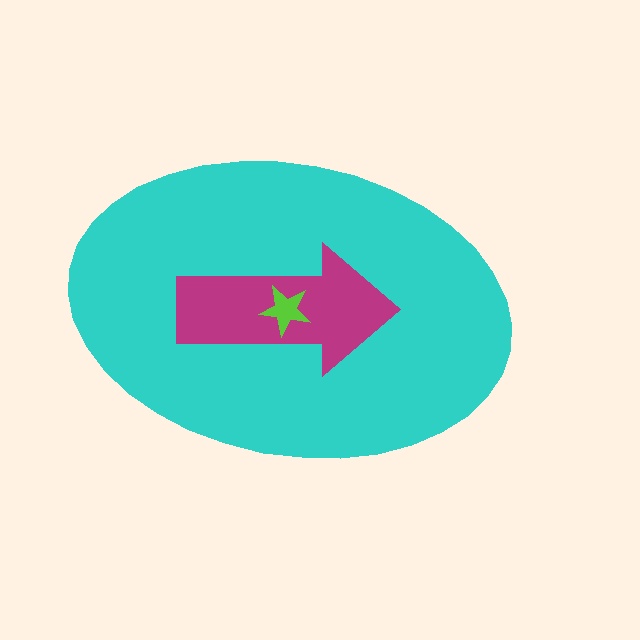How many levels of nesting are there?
3.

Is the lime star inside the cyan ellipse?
Yes.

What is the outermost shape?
The cyan ellipse.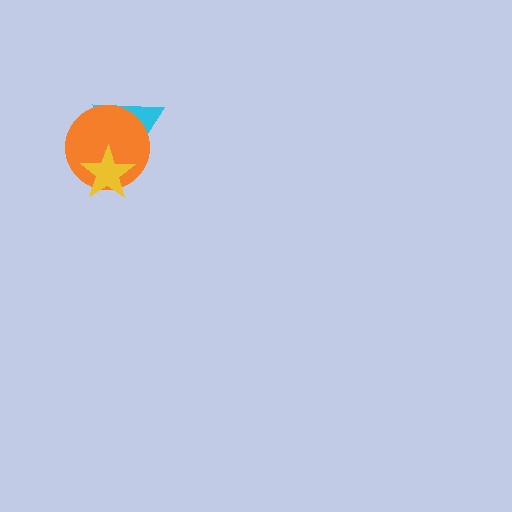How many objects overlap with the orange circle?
2 objects overlap with the orange circle.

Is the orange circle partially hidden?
Yes, it is partially covered by another shape.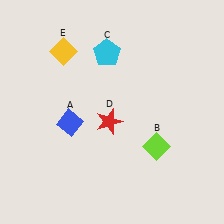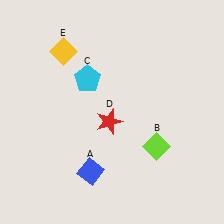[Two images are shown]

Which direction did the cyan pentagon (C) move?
The cyan pentagon (C) moved down.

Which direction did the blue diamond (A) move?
The blue diamond (A) moved down.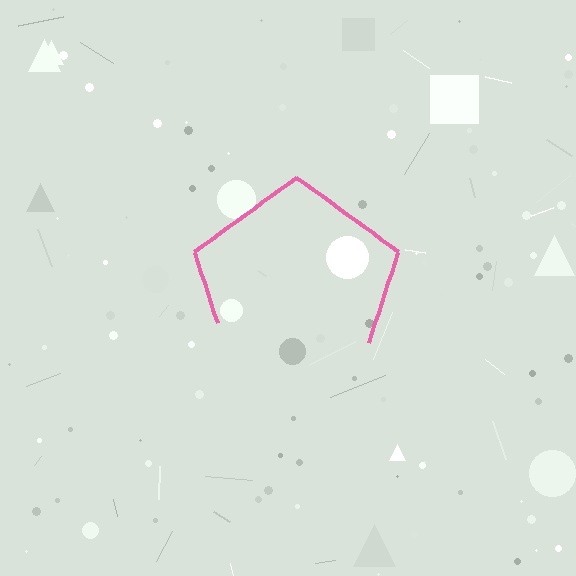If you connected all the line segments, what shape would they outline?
They would outline a pentagon.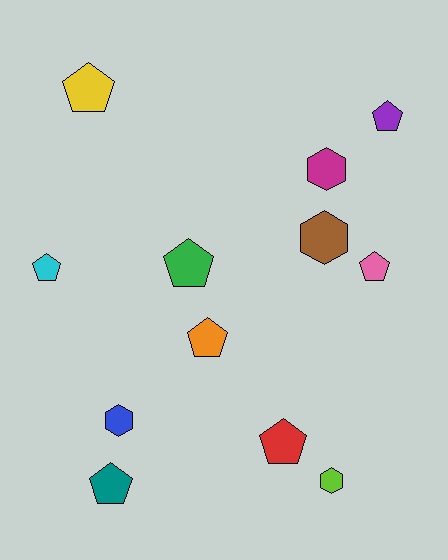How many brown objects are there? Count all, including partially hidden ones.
There is 1 brown object.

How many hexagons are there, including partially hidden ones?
There are 4 hexagons.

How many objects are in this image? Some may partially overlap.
There are 12 objects.